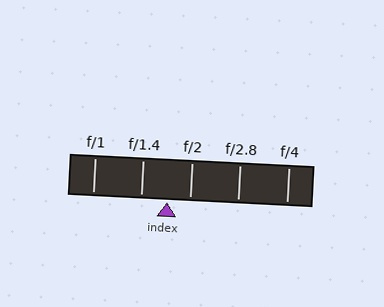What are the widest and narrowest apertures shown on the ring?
The widest aperture shown is f/1 and the narrowest is f/4.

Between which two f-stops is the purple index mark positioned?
The index mark is between f/1.4 and f/2.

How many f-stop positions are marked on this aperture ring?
There are 5 f-stop positions marked.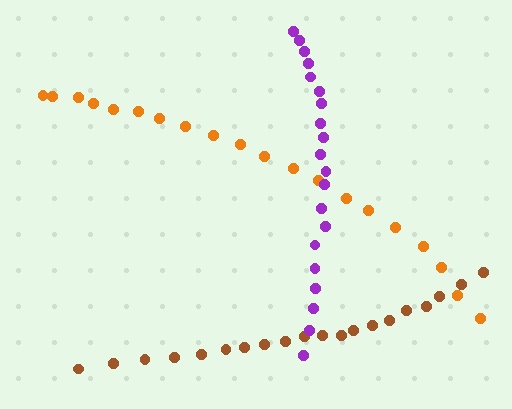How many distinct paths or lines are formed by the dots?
There are 3 distinct paths.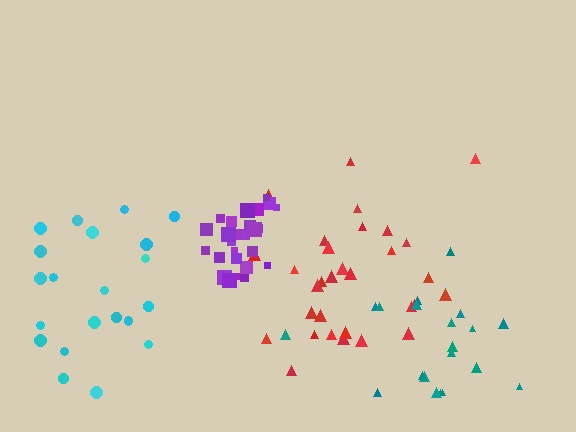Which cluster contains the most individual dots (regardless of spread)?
Red (32).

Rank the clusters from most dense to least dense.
purple, red, teal, cyan.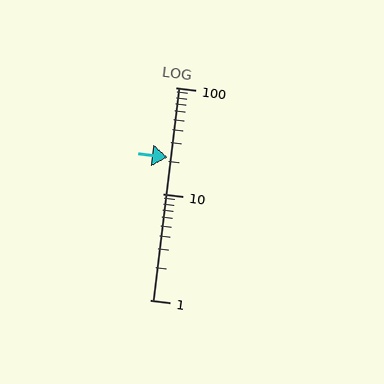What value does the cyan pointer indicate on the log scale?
The pointer indicates approximately 22.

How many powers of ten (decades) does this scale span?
The scale spans 2 decades, from 1 to 100.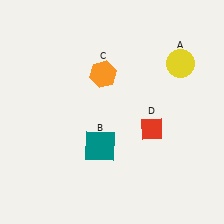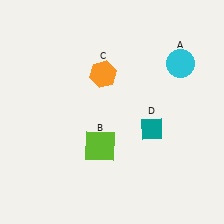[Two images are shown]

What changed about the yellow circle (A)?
In Image 1, A is yellow. In Image 2, it changed to cyan.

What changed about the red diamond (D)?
In Image 1, D is red. In Image 2, it changed to teal.